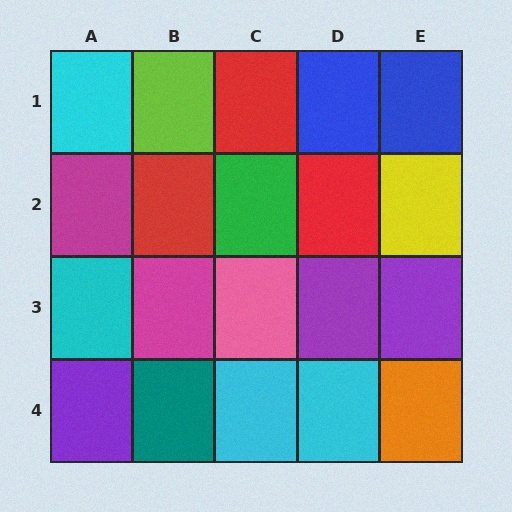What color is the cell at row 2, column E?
Yellow.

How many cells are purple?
3 cells are purple.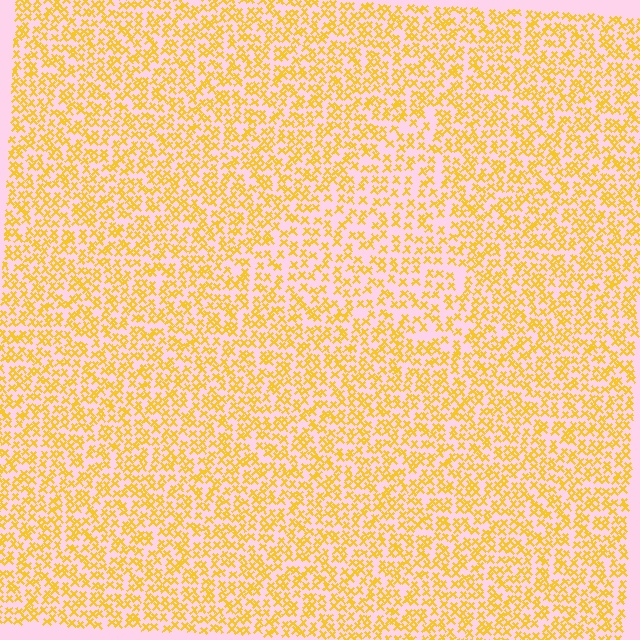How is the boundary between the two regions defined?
The boundary is defined by a change in element density (approximately 1.5x ratio). All elements are the same color, size, and shape.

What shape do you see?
I see a triangle.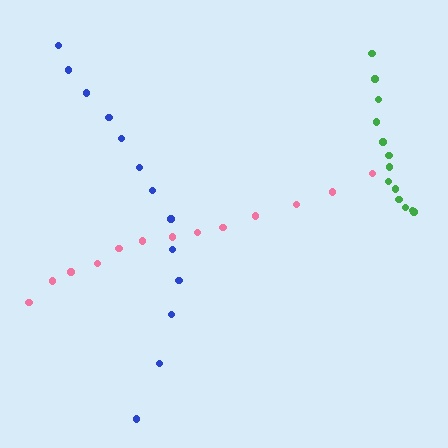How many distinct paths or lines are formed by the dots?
There are 3 distinct paths.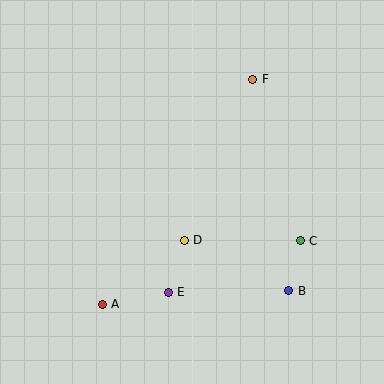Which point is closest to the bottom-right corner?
Point B is closest to the bottom-right corner.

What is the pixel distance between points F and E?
The distance between F and E is 229 pixels.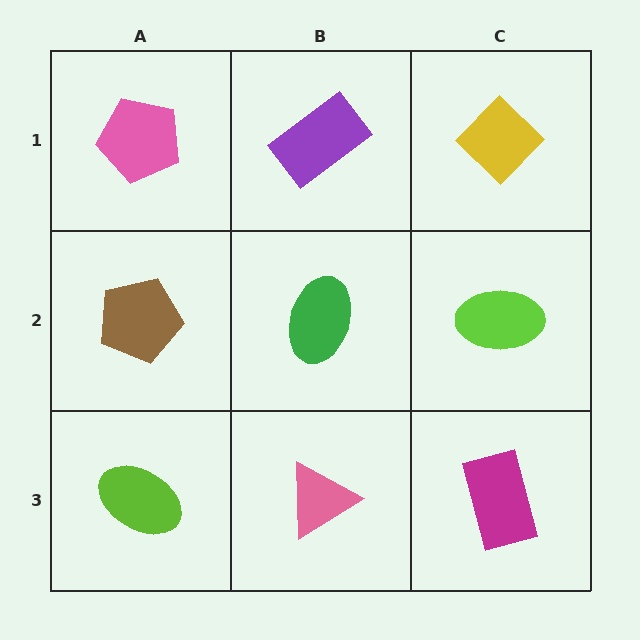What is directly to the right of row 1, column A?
A purple rectangle.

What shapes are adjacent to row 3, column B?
A green ellipse (row 2, column B), a lime ellipse (row 3, column A), a magenta rectangle (row 3, column C).